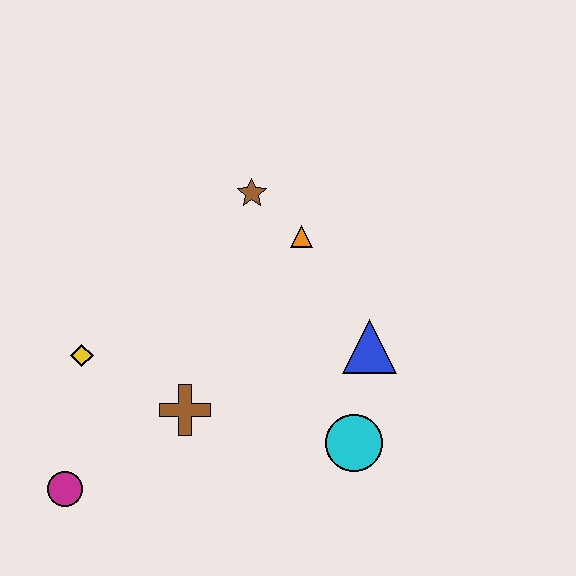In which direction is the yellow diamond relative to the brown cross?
The yellow diamond is to the left of the brown cross.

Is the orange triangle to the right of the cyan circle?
No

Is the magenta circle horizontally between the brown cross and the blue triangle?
No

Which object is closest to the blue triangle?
The cyan circle is closest to the blue triangle.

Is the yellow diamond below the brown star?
Yes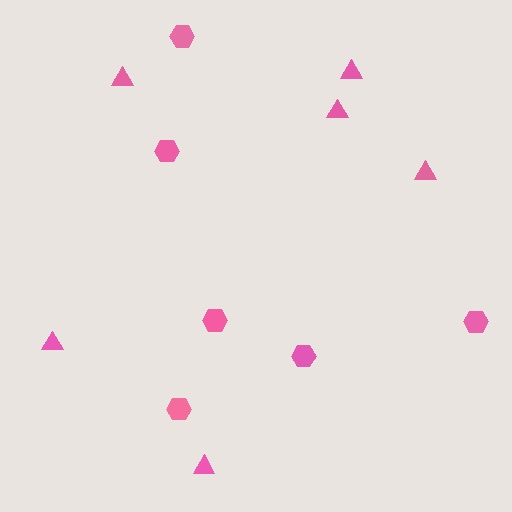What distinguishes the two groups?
There are 2 groups: one group of hexagons (6) and one group of triangles (6).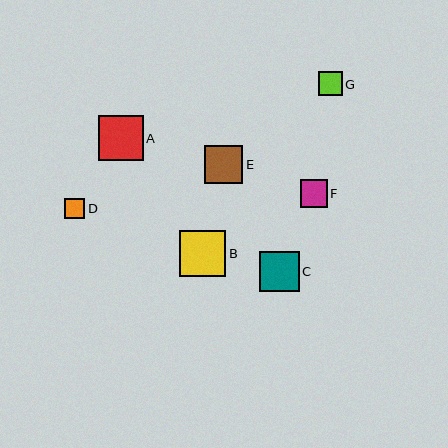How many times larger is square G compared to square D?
Square G is approximately 1.2 times the size of square D.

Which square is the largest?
Square B is the largest with a size of approximately 46 pixels.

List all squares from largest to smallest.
From largest to smallest: B, A, C, E, F, G, D.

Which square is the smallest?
Square D is the smallest with a size of approximately 20 pixels.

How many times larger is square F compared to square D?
Square F is approximately 1.4 times the size of square D.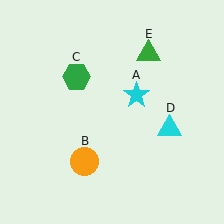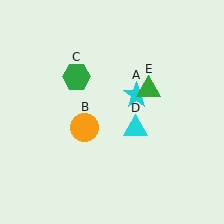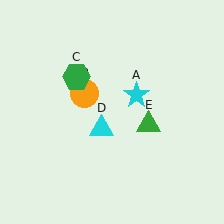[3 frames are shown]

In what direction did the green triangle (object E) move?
The green triangle (object E) moved down.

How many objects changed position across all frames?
3 objects changed position: orange circle (object B), cyan triangle (object D), green triangle (object E).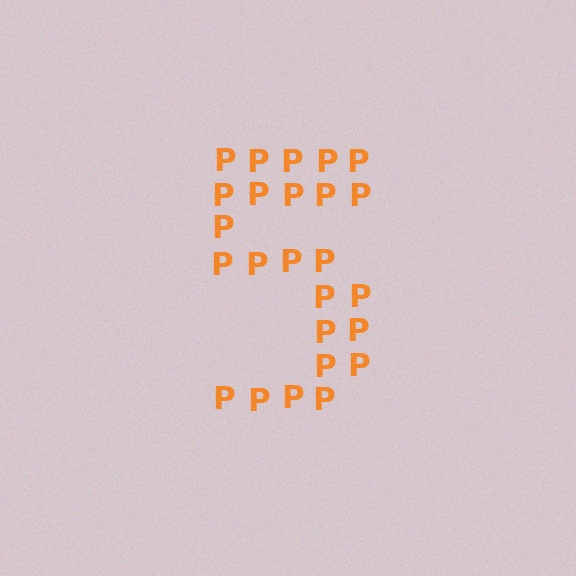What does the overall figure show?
The overall figure shows the digit 5.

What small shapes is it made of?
It is made of small letter P's.